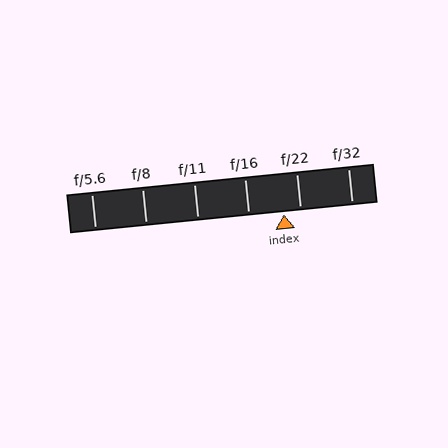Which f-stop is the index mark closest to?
The index mark is closest to f/22.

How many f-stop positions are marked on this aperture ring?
There are 6 f-stop positions marked.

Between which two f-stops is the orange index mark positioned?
The index mark is between f/16 and f/22.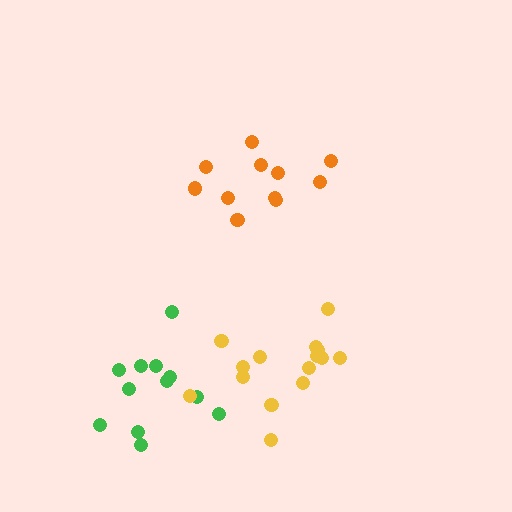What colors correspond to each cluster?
The clusters are colored: orange, green, yellow.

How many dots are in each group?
Group 1: 11 dots, Group 2: 12 dots, Group 3: 15 dots (38 total).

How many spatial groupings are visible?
There are 3 spatial groupings.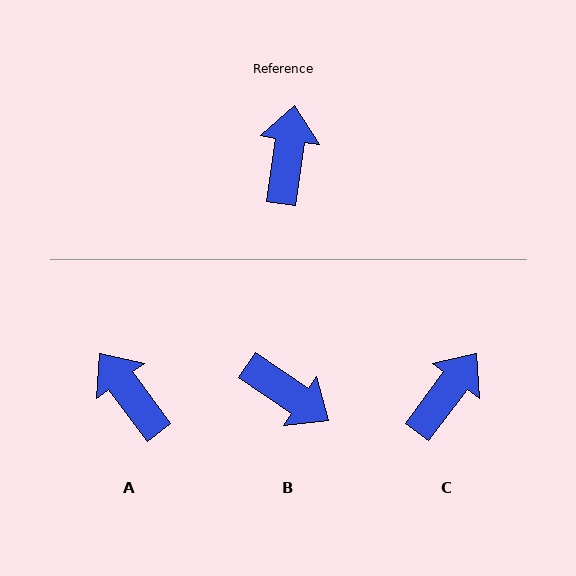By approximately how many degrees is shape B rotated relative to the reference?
Approximately 116 degrees clockwise.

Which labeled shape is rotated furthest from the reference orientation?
B, about 116 degrees away.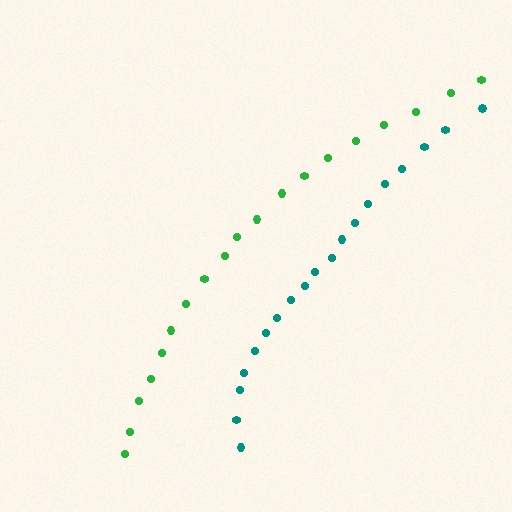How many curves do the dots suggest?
There are 2 distinct paths.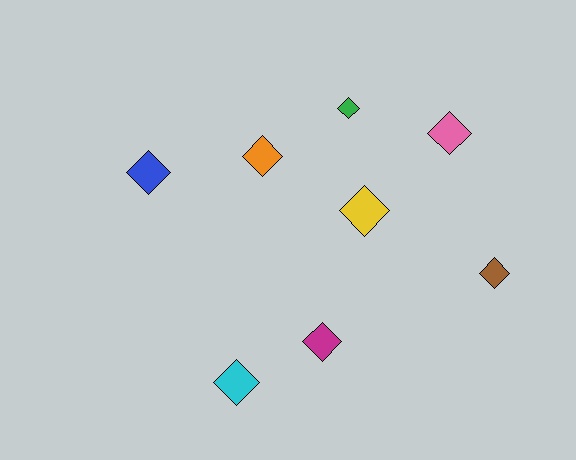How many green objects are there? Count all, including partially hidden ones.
There is 1 green object.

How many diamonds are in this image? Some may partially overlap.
There are 8 diamonds.